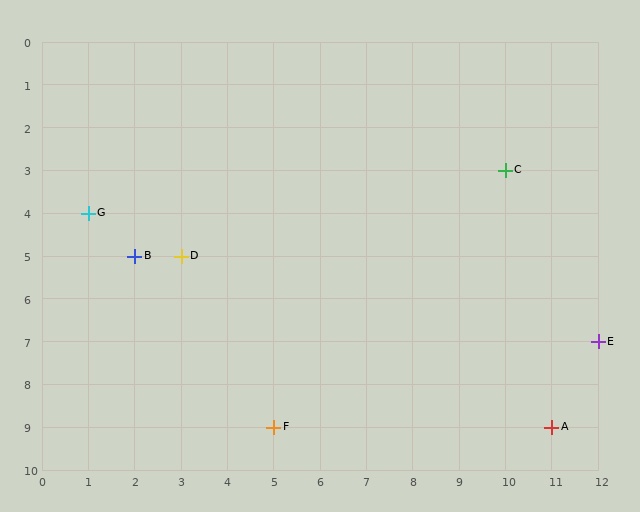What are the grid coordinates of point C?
Point C is at grid coordinates (10, 3).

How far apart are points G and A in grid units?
Points G and A are 10 columns and 5 rows apart (about 11.2 grid units diagonally).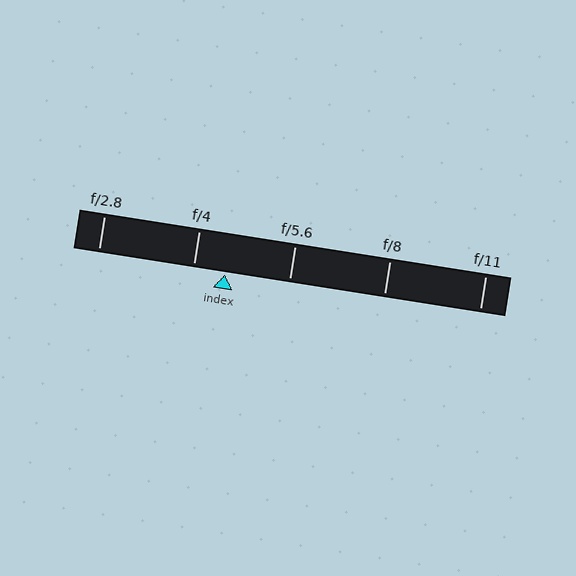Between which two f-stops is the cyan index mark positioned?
The index mark is between f/4 and f/5.6.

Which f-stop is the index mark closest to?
The index mark is closest to f/4.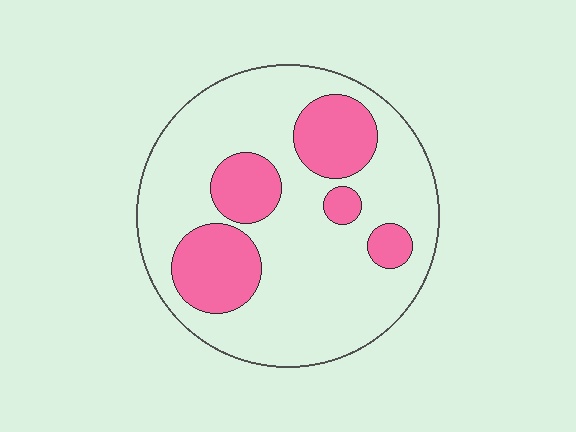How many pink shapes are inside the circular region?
5.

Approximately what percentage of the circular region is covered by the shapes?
Approximately 25%.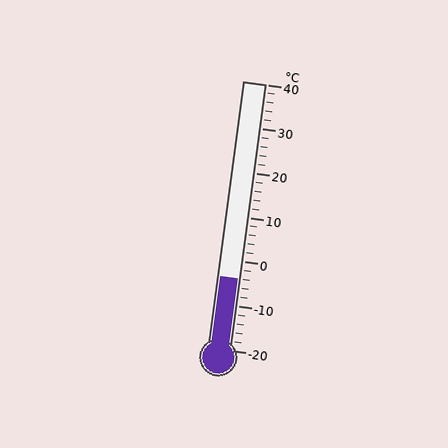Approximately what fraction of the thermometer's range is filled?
The thermometer is filled to approximately 25% of its range.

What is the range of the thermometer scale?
The thermometer scale ranges from -20°C to 40°C.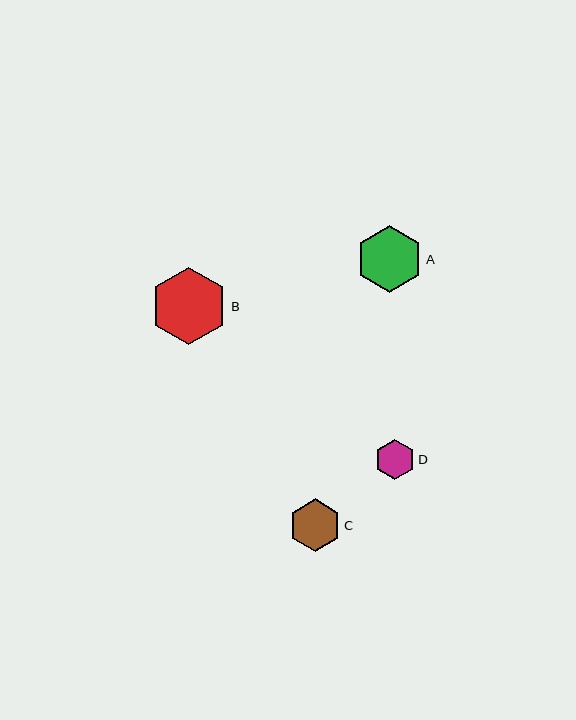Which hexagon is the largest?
Hexagon B is the largest with a size of approximately 78 pixels.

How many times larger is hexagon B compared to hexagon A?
Hexagon B is approximately 1.2 times the size of hexagon A.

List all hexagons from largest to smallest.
From largest to smallest: B, A, C, D.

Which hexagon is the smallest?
Hexagon D is the smallest with a size of approximately 41 pixels.